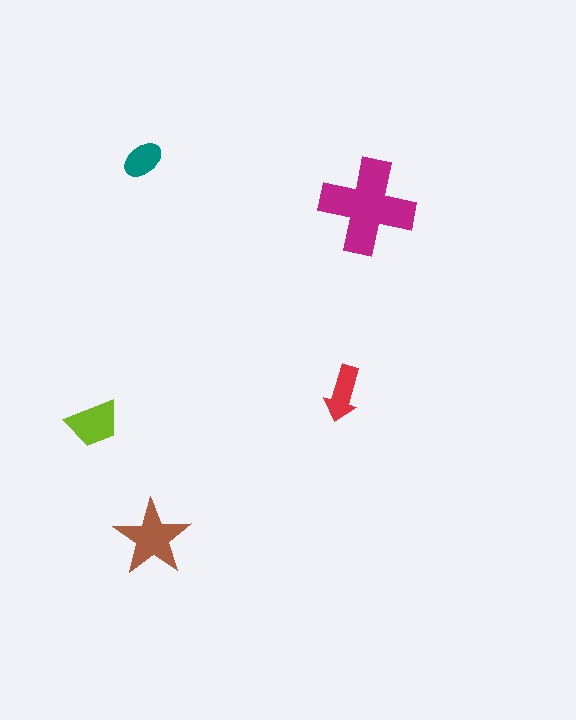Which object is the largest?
The magenta cross.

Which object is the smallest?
The teal ellipse.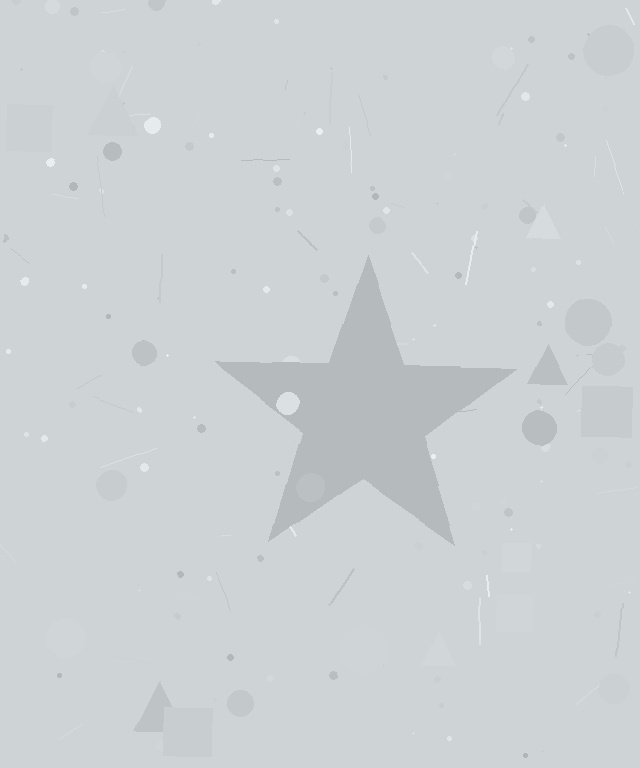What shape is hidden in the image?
A star is hidden in the image.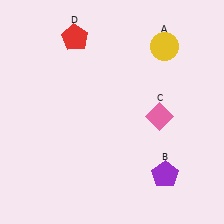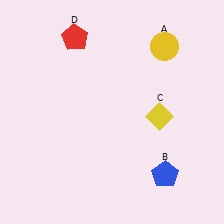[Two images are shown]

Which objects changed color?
B changed from purple to blue. C changed from pink to yellow.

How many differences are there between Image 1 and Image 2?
There are 2 differences between the two images.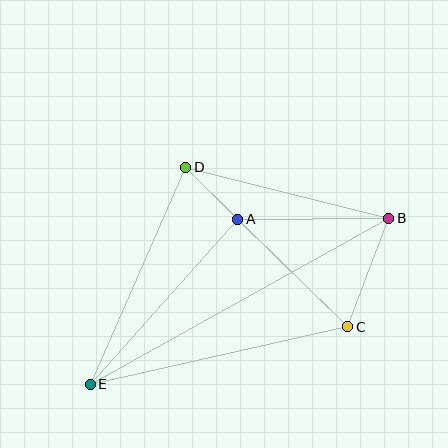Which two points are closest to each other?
Points A and D are closest to each other.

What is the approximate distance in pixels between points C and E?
The distance between C and E is approximately 264 pixels.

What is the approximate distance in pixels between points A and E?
The distance between A and E is approximately 221 pixels.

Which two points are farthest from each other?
Points B and E are farthest from each other.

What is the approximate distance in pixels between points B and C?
The distance between B and C is approximately 116 pixels.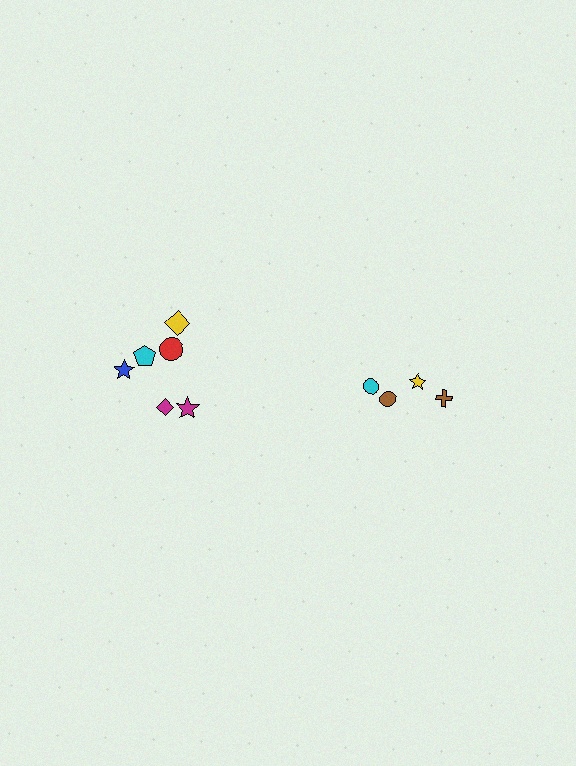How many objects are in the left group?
There are 6 objects.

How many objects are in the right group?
There are 4 objects.